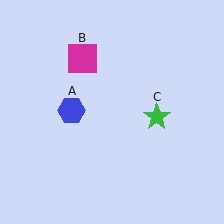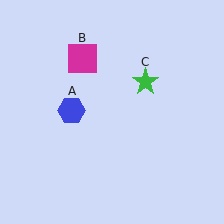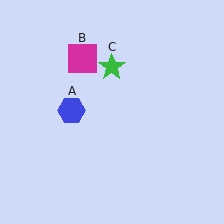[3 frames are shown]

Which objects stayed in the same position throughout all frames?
Blue hexagon (object A) and magenta square (object B) remained stationary.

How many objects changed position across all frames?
1 object changed position: green star (object C).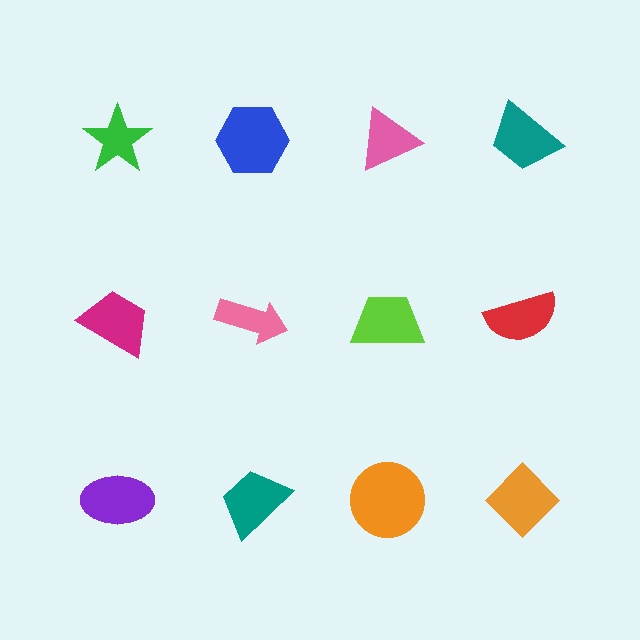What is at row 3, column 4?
An orange diamond.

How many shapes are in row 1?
4 shapes.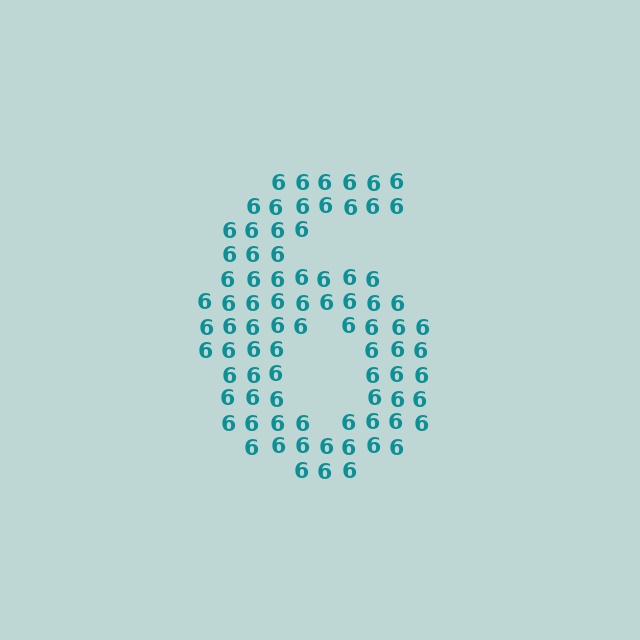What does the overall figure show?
The overall figure shows the digit 6.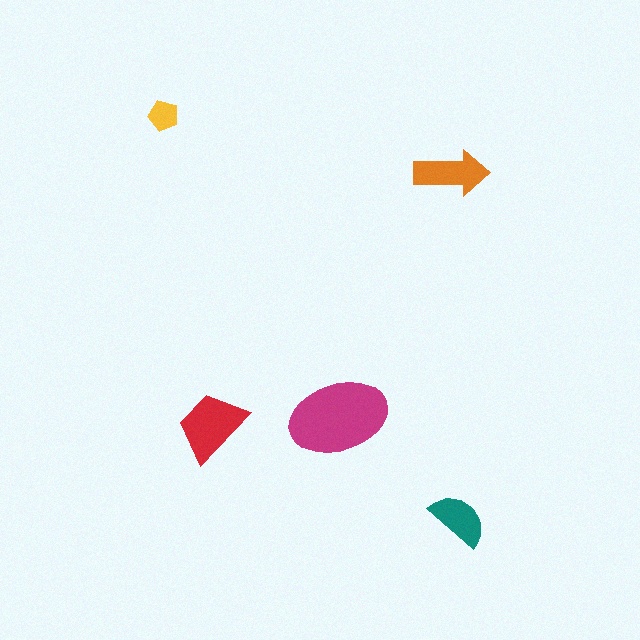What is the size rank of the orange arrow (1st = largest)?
3rd.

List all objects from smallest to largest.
The yellow pentagon, the teal semicircle, the orange arrow, the red trapezoid, the magenta ellipse.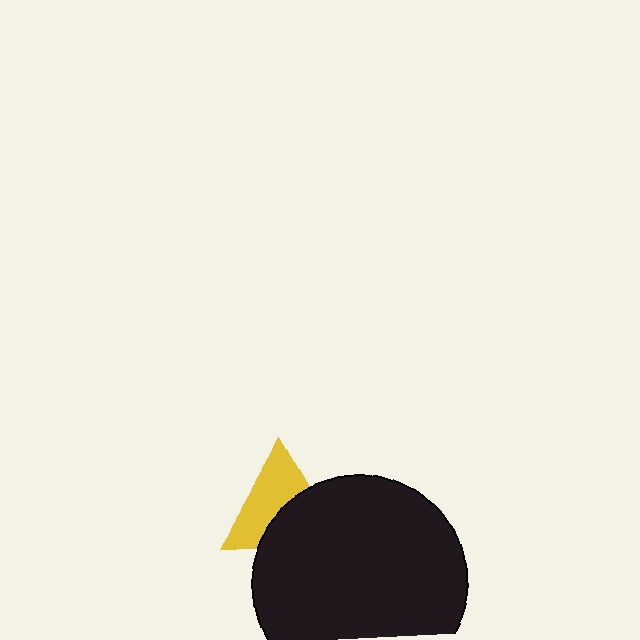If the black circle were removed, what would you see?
You would see the complete yellow triangle.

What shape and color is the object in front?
The object in front is a black circle.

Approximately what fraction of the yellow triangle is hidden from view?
Roughly 45% of the yellow triangle is hidden behind the black circle.